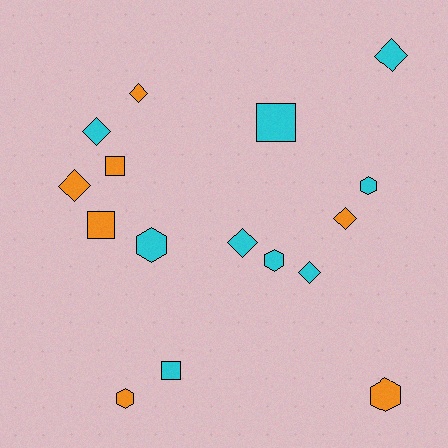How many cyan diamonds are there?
There are 4 cyan diamonds.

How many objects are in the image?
There are 16 objects.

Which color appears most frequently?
Cyan, with 9 objects.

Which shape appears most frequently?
Diamond, with 7 objects.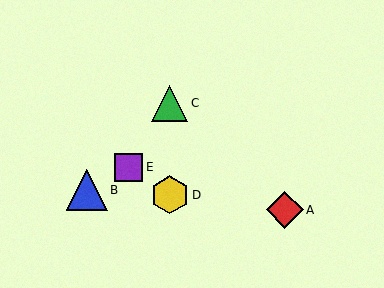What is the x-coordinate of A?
Object A is at x≈285.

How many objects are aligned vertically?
2 objects (C, D) are aligned vertically.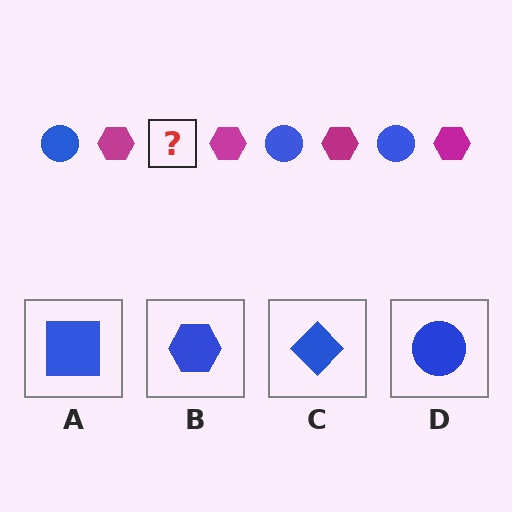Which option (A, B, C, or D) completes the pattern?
D.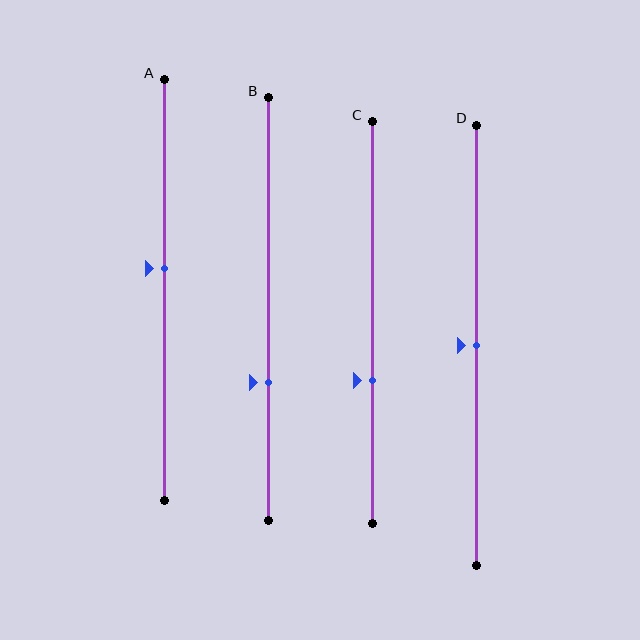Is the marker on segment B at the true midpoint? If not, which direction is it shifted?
No, the marker on segment B is shifted downward by about 17% of the segment length.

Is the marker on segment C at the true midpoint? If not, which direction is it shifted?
No, the marker on segment C is shifted downward by about 14% of the segment length.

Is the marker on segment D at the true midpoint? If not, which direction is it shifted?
Yes, the marker on segment D is at the true midpoint.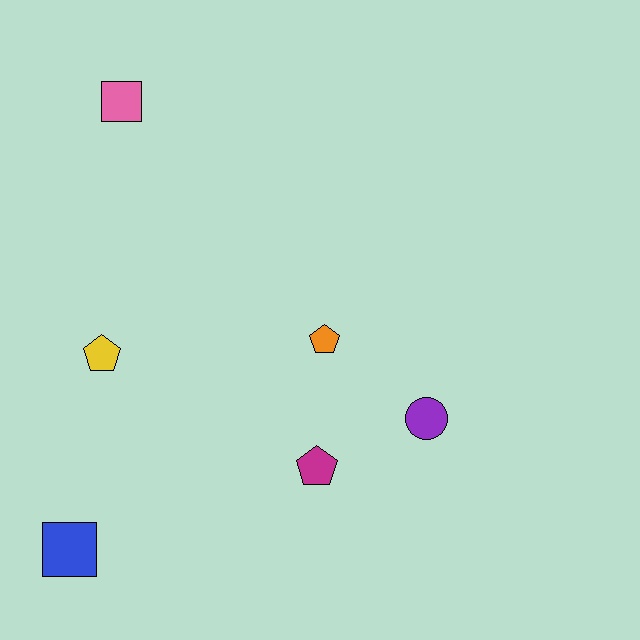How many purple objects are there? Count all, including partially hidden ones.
There is 1 purple object.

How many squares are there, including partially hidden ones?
There are 2 squares.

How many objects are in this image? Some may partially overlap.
There are 6 objects.